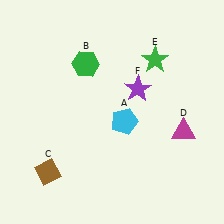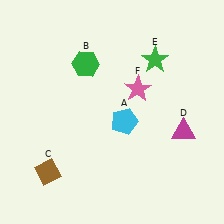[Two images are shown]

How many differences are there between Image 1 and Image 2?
There is 1 difference between the two images.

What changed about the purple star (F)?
In Image 1, F is purple. In Image 2, it changed to pink.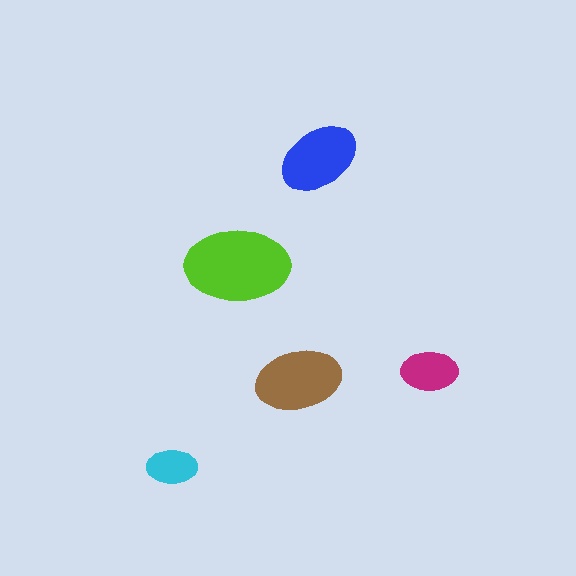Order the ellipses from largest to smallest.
the lime one, the brown one, the blue one, the magenta one, the cyan one.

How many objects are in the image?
There are 5 objects in the image.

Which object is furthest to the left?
The cyan ellipse is leftmost.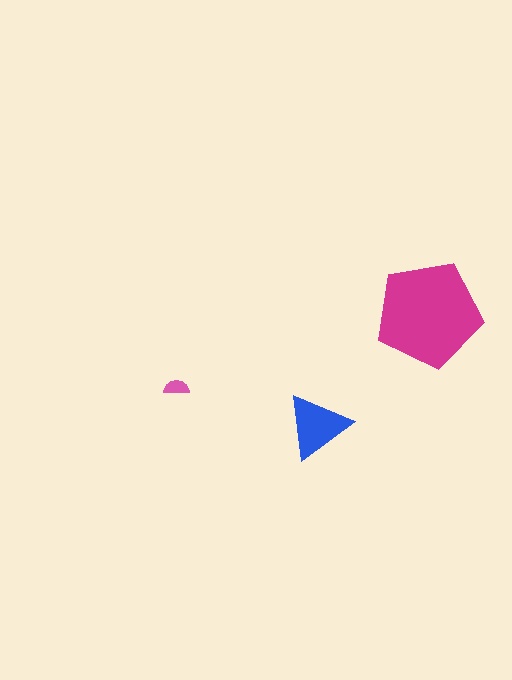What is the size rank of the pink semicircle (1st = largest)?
3rd.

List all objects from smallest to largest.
The pink semicircle, the blue triangle, the magenta pentagon.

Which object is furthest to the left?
The pink semicircle is leftmost.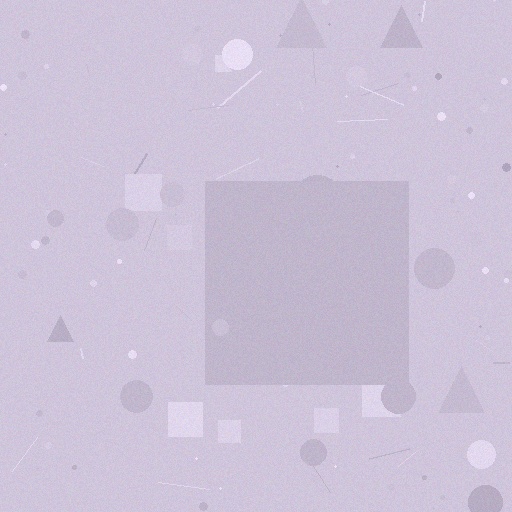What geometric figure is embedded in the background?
A square is embedded in the background.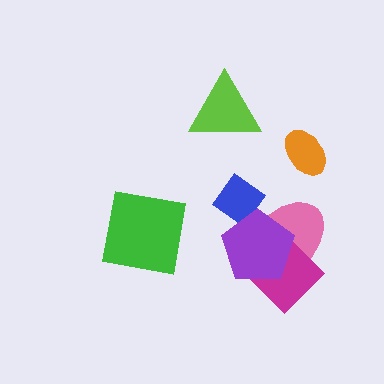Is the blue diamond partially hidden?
Yes, it is partially covered by another shape.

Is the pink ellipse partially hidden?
Yes, it is partially covered by another shape.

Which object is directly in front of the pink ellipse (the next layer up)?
The magenta diamond is directly in front of the pink ellipse.